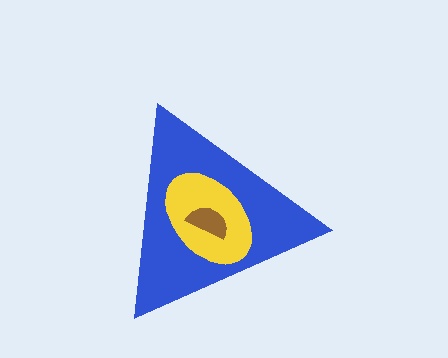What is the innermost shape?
The brown semicircle.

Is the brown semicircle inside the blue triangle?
Yes.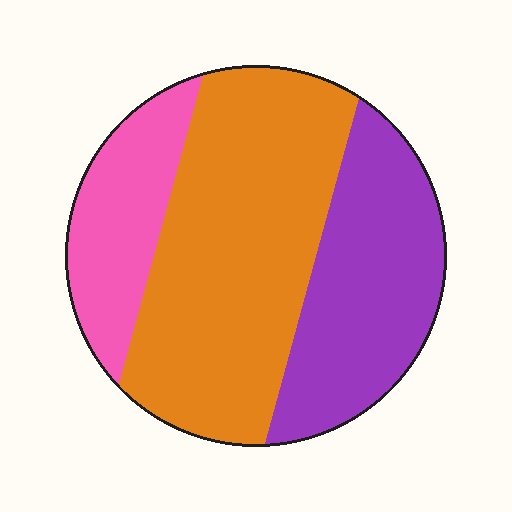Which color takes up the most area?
Orange, at roughly 50%.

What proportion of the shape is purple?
Purple takes up about one third (1/3) of the shape.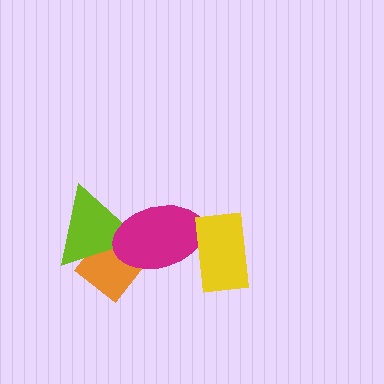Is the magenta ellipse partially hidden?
Yes, it is partially covered by another shape.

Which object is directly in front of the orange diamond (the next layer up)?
The lime triangle is directly in front of the orange diamond.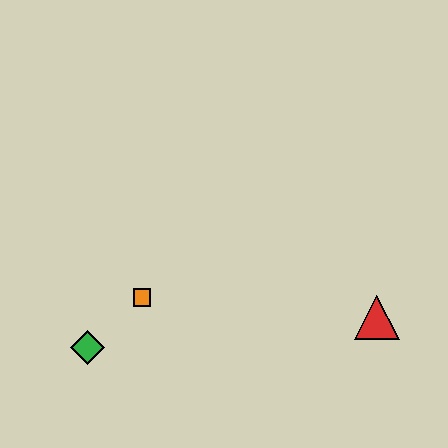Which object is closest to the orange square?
The green diamond is closest to the orange square.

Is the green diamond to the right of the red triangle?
No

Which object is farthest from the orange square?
The red triangle is farthest from the orange square.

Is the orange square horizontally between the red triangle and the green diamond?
Yes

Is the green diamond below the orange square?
Yes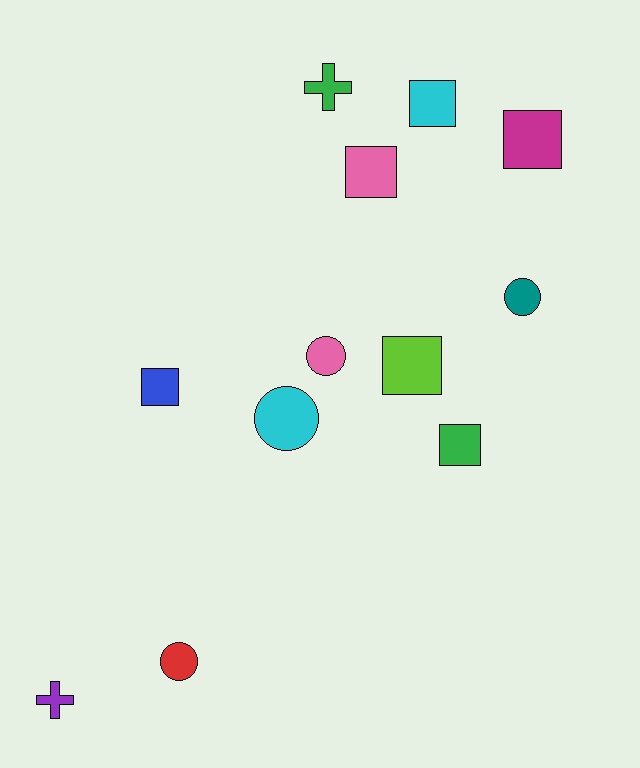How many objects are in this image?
There are 12 objects.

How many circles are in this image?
There are 4 circles.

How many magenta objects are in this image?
There is 1 magenta object.